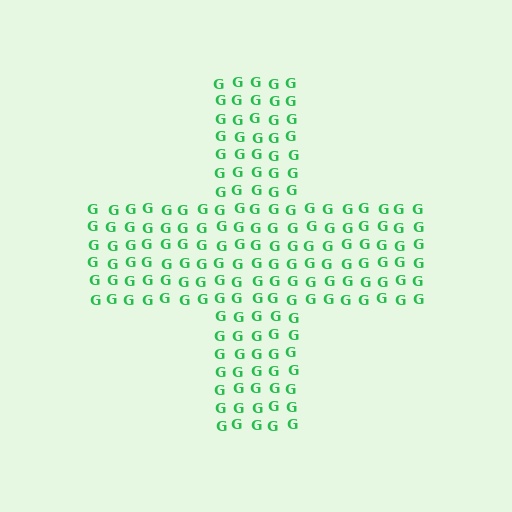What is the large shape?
The large shape is a cross.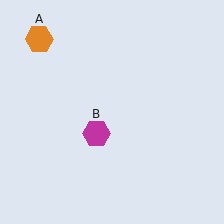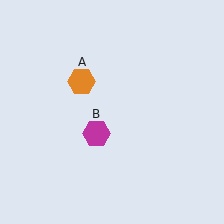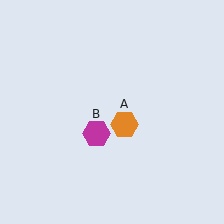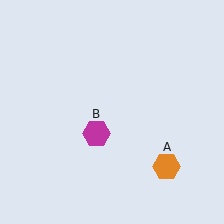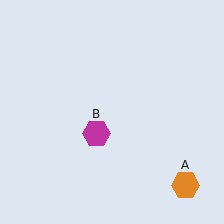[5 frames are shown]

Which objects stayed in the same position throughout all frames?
Magenta hexagon (object B) remained stationary.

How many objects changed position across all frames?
1 object changed position: orange hexagon (object A).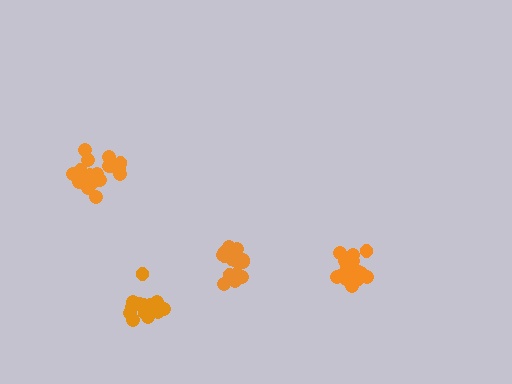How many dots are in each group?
Group 1: 16 dots, Group 2: 20 dots, Group 3: 19 dots, Group 4: 15 dots (70 total).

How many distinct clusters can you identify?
There are 4 distinct clusters.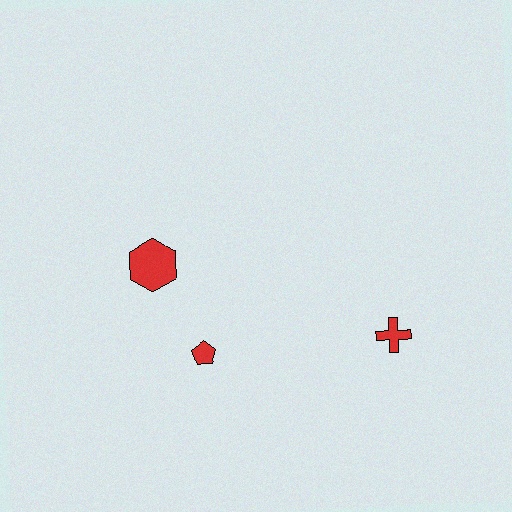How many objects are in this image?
There are 3 objects.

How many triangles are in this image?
There are no triangles.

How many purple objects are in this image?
There are no purple objects.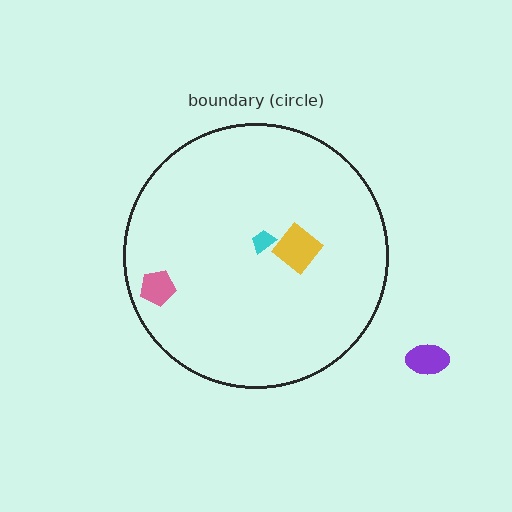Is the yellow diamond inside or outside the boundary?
Inside.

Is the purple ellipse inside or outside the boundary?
Outside.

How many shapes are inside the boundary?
3 inside, 1 outside.